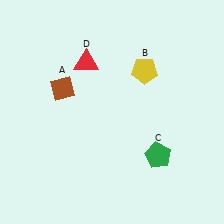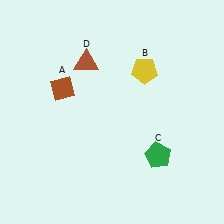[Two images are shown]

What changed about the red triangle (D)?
In Image 1, D is red. In Image 2, it changed to brown.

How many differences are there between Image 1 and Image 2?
There is 1 difference between the two images.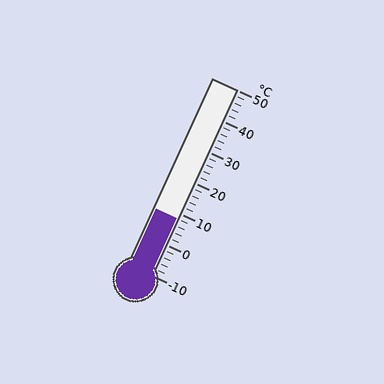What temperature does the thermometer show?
The thermometer shows approximately 8°C.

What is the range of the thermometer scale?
The thermometer scale ranges from -10°C to 50°C.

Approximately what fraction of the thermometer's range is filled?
The thermometer is filled to approximately 30% of its range.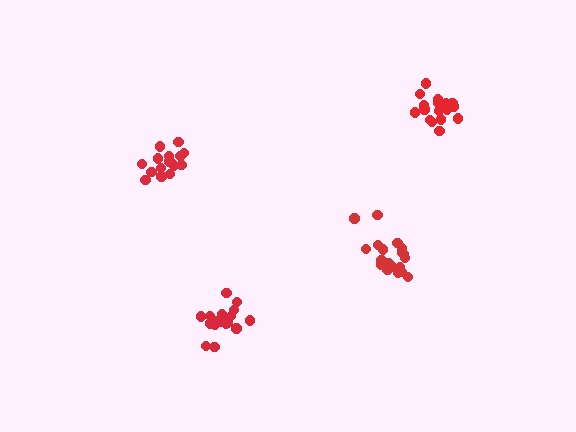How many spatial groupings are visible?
There are 4 spatial groupings.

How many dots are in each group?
Group 1: 18 dots, Group 2: 19 dots, Group 3: 15 dots, Group 4: 19 dots (71 total).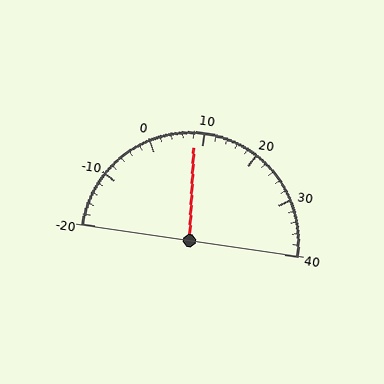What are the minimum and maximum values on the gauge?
The gauge ranges from -20 to 40.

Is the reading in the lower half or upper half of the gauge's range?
The reading is in the lower half of the range (-20 to 40).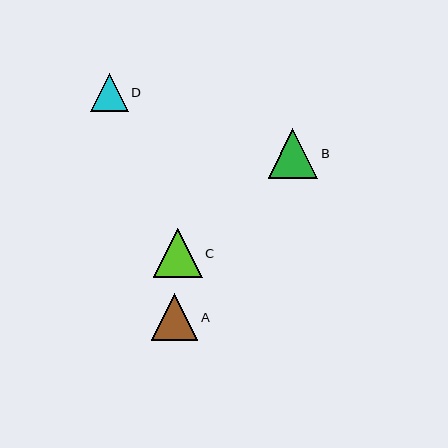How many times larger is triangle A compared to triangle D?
Triangle A is approximately 1.2 times the size of triangle D.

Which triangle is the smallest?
Triangle D is the smallest with a size of approximately 38 pixels.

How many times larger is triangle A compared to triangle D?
Triangle A is approximately 1.2 times the size of triangle D.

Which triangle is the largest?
Triangle B is the largest with a size of approximately 50 pixels.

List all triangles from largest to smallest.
From largest to smallest: B, C, A, D.